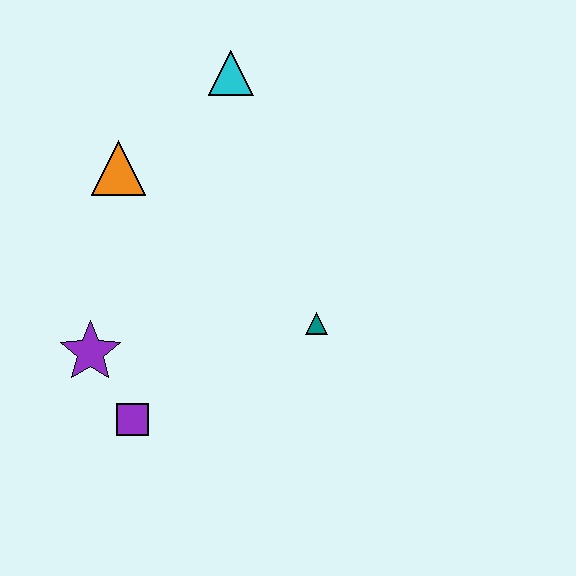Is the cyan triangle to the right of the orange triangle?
Yes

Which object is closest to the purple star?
The purple square is closest to the purple star.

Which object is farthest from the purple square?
The cyan triangle is farthest from the purple square.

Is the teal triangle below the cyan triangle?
Yes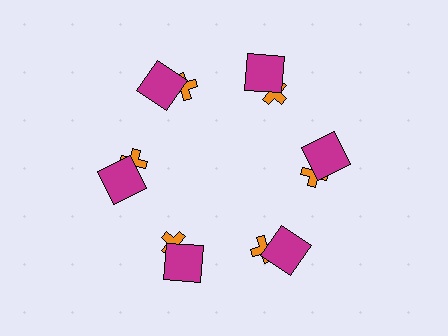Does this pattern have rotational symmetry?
Yes, this pattern has 6-fold rotational symmetry. It looks the same after rotating 60 degrees around the center.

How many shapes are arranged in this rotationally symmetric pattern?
There are 12 shapes, arranged in 6 groups of 2.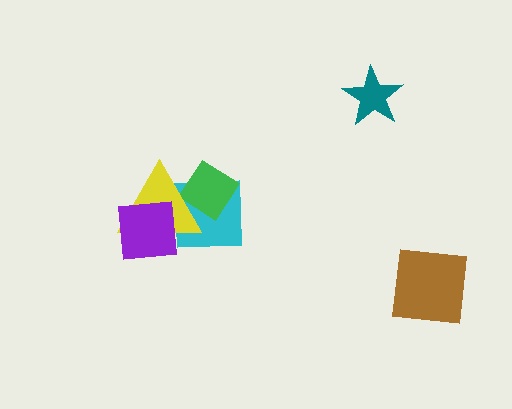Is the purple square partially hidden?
No, no other shape covers it.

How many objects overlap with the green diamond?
2 objects overlap with the green diamond.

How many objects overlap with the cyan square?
2 objects overlap with the cyan square.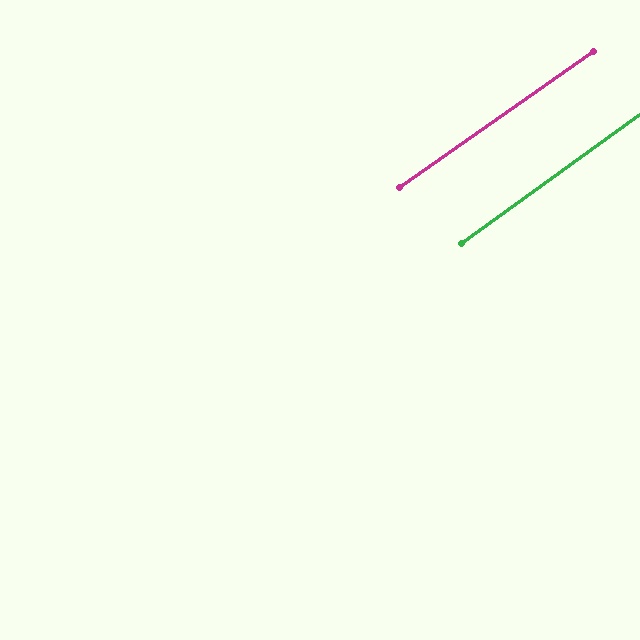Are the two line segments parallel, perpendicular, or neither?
Parallel — their directions differ by only 0.8°.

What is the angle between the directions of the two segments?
Approximately 1 degree.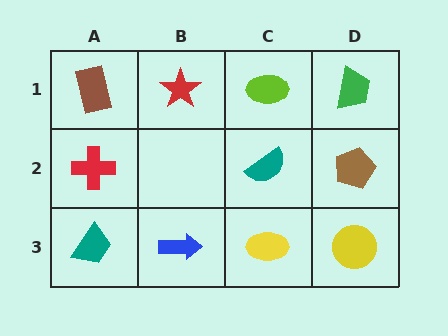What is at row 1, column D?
A green trapezoid.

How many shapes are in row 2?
3 shapes.